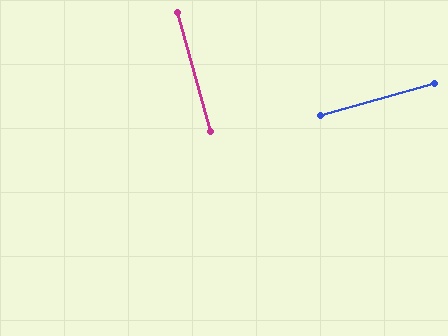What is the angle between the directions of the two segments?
Approximately 90 degrees.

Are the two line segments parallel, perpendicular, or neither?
Perpendicular — they meet at approximately 90°.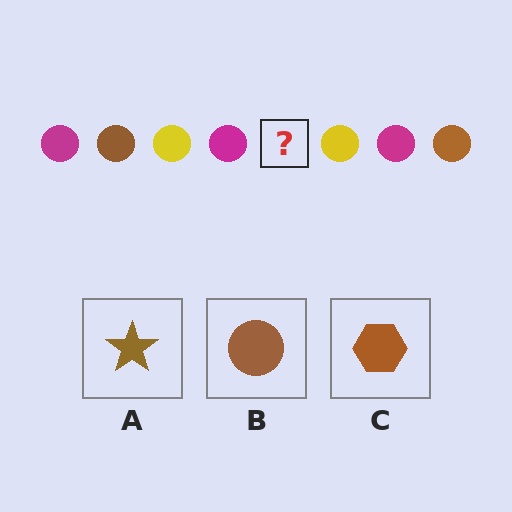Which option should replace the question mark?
Option B.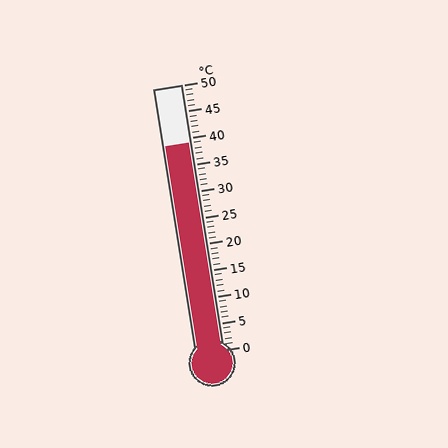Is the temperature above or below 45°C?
The temperature is below 45°C.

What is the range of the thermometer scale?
The thermometer scale ranges from 0°C to 50°C.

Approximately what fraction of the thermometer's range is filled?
The thermometer is filled to approximately 80% of its range.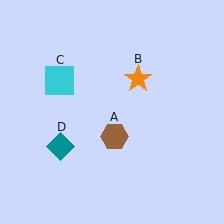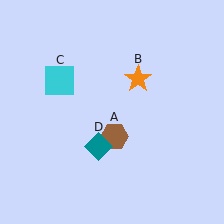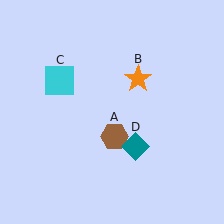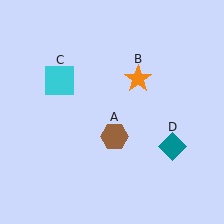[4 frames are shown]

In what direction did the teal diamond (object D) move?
The teal diamond (object D) moved right.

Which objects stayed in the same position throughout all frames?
Brown hexagon (object A) and orange star (object B) and cyan square (object C) remained stationary.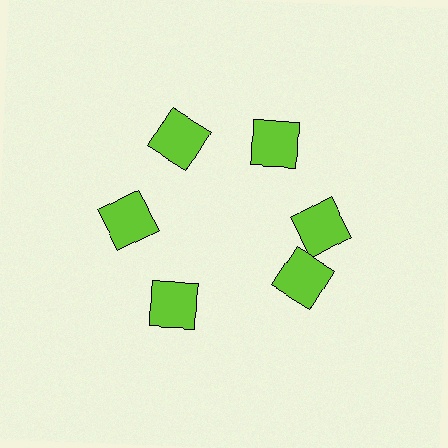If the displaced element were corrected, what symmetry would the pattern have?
It would have 6-fold rotational symmetry — the pattern would map onto itself every 60 degrees.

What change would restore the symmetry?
The symmetry would be restored by rotating it back into even spacing with its neighbors so that all 6 squares sit at equal angles and equal distance from the center.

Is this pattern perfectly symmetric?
No. The 6 lime squares are arranged in a ring, but one element near the 5 o'clock position is rotated out of alignment along the ring, breaking the 6-fold rotational symmetry.